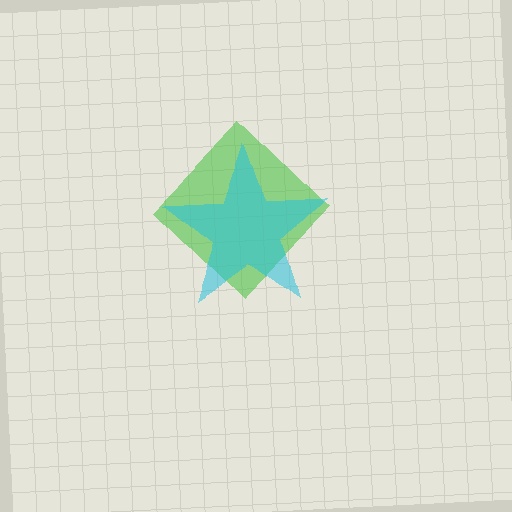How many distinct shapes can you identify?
There are 2 distinct shapes: a green diamond, a cyan star.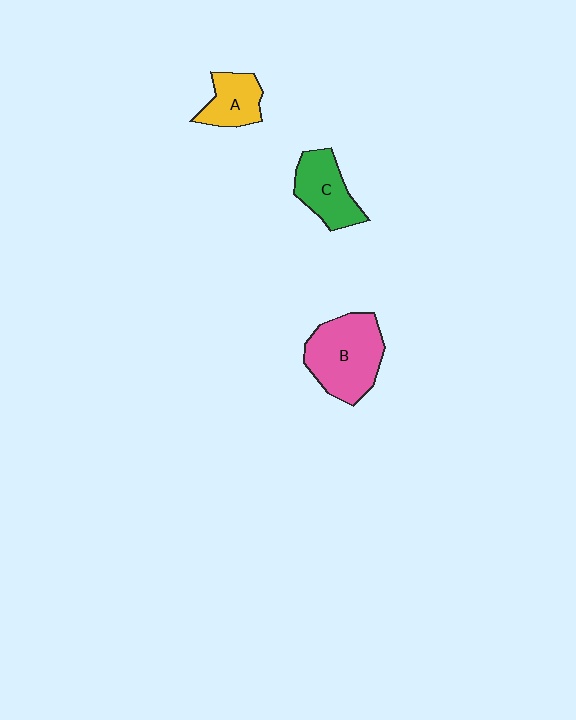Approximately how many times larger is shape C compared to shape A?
Approximately 1.3 times.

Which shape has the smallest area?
Shape A (yellow).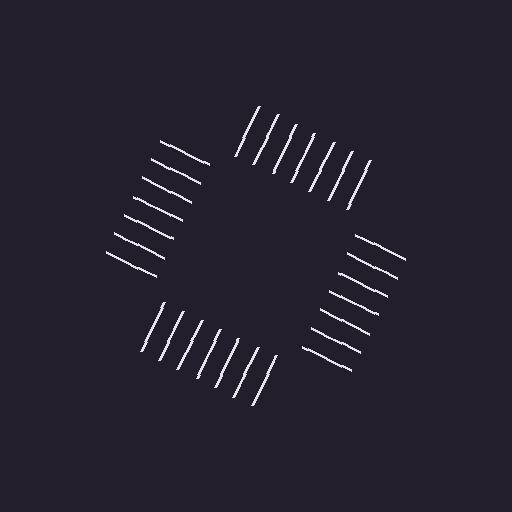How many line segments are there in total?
28 — 7 along each of the 4 edges.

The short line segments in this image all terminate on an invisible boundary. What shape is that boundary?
An illusory square — the line segments terminate on its edges but no continuous stroke is drawn.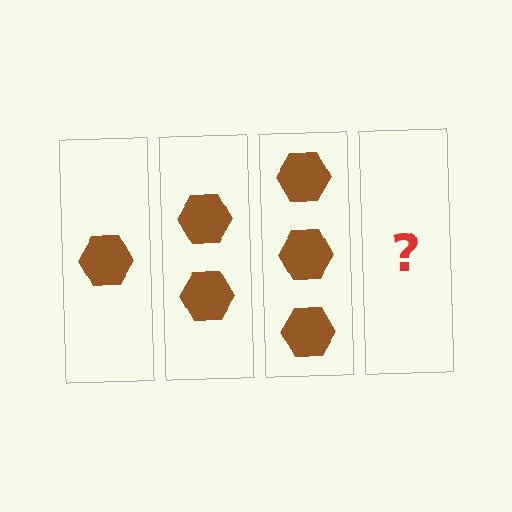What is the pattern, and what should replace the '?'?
The pattern is that each step adds one more hexagon. The '?' should be 4 hexagons.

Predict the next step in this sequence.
The next step is 4 hexagons.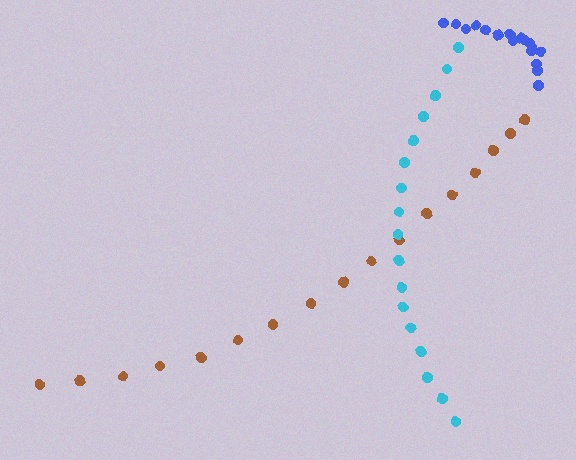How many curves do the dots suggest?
There are 3 distinct paths.